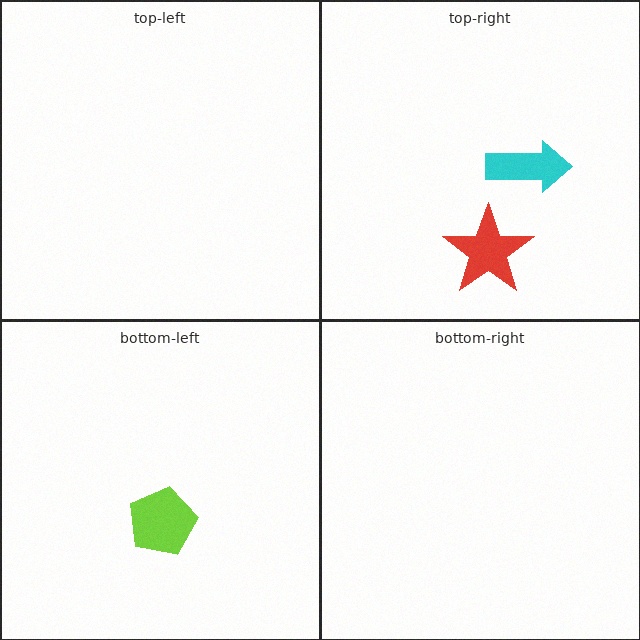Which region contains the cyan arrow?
The top-right region.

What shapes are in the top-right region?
The red star, the cyan arrow.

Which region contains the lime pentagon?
The bottom-left region.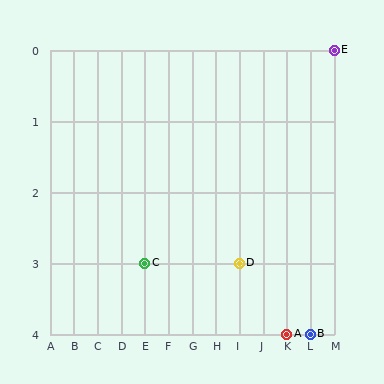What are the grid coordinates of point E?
Point E is at grid coordinates (M, 0).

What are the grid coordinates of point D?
Point D is at grid coordinates (I, 3).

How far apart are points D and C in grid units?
Points D and C are 4 columns apart.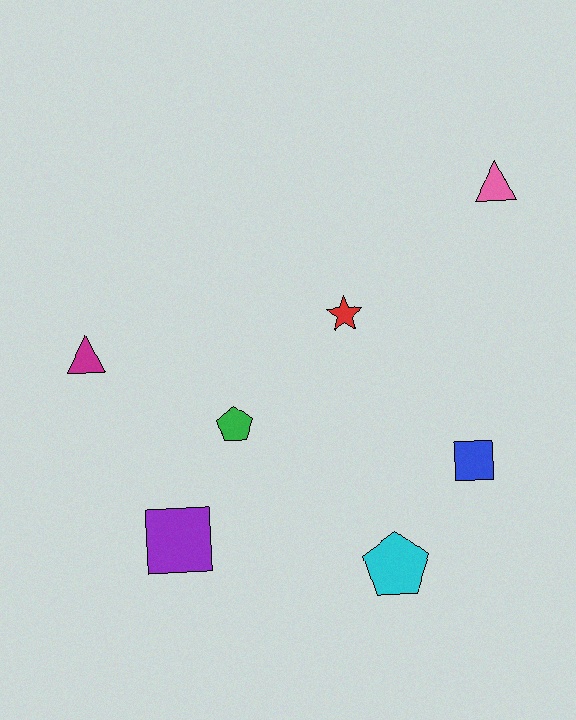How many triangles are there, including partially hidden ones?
There are 2 triangles.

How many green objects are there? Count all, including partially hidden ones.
There is 1 green object.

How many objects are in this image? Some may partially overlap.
There are 7 objects.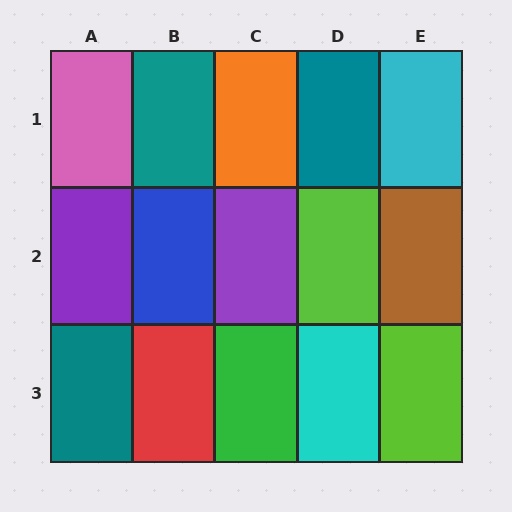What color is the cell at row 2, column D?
Lime.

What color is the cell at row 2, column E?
Brown.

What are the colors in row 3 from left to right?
Teal, red, green, cyan, lime.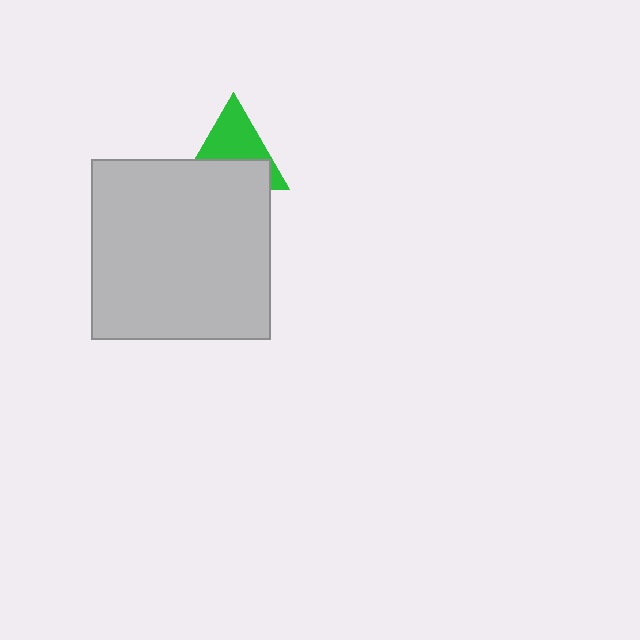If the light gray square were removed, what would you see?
You would see the complete green triangle.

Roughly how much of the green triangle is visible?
About half of it is visible (roughly 53%).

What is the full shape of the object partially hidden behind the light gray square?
The partially hidden object is a green triangle.